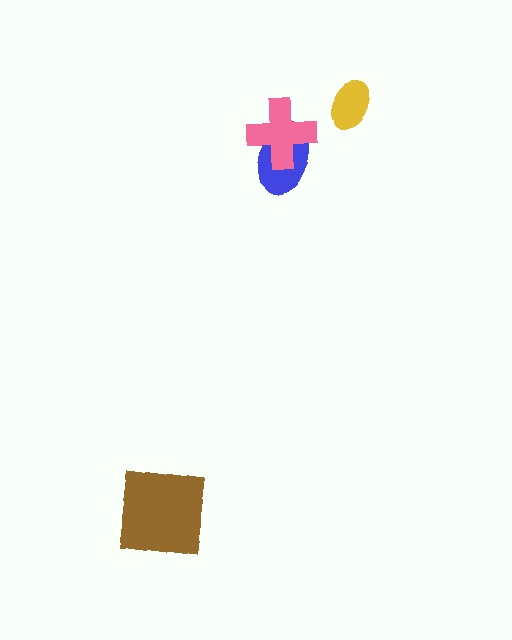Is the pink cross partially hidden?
No, no other shape covers it.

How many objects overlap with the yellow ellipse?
0 objects overlap with the yellow ellipse.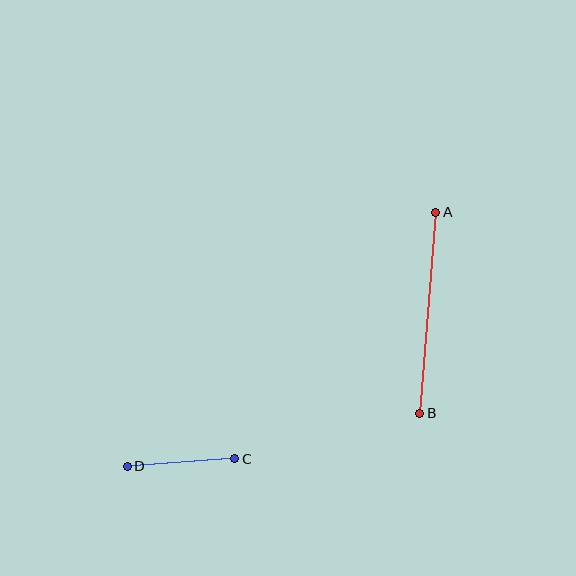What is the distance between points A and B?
The distance is approximately 201 pixels.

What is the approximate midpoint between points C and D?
The midpoint is at approximately (181, 462) pixels.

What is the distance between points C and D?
The distance is approximately 108 pixels.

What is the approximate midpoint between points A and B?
The midpoint is at approximately (428, 313) pixels.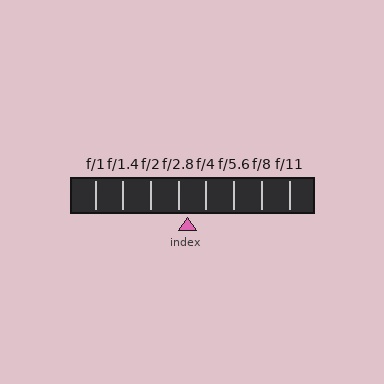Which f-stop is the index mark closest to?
The index mark is closest to f/2.8.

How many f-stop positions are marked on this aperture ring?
There are 8 f-stop positions marked.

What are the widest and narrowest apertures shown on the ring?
The widest aperture shown is f/1 and the narrowest is f/11.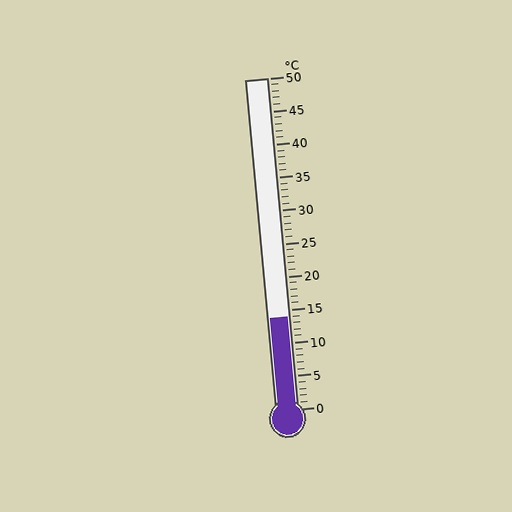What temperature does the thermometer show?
The thermometer shows approximately 14°C.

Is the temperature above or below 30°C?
The temperature is below 30°C.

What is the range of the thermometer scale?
The thermometer scale ranges from 0°C to 50°C.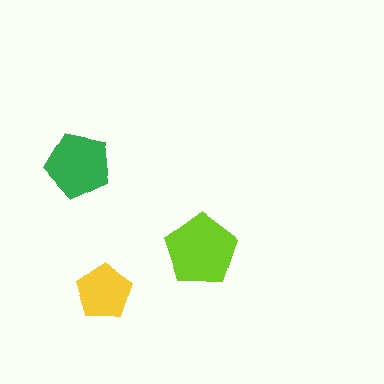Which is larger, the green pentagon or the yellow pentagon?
The green one.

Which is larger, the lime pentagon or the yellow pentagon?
The lime one.